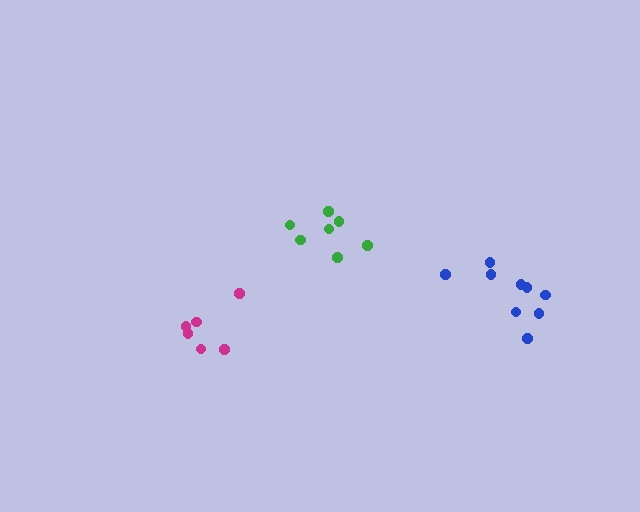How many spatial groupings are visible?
There are 3 spatial groupings.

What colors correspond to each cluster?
The clusters are colored: green, blue, magenta.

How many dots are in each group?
Group 1: 7 dots, Group 2: 9 dots, Group 3: 6 dots (22 total).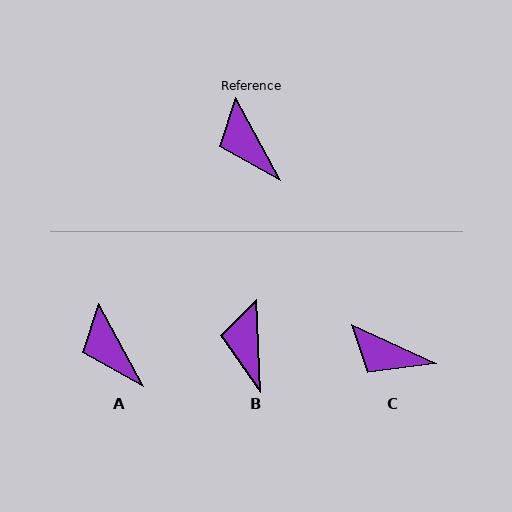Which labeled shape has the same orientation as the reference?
A.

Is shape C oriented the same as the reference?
No, it is off by about 37 degrees.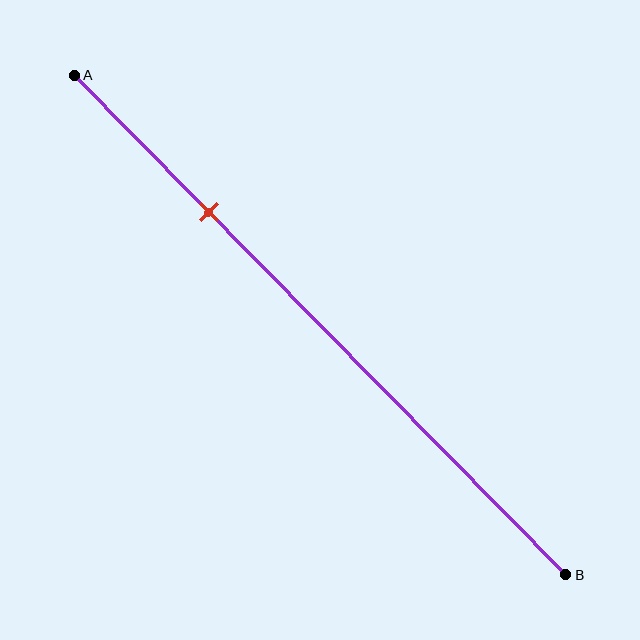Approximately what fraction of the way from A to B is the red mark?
The red mark is approximately 25% of the way from A to B.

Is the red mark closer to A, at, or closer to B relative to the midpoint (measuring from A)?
The red mark is closer to point A than the midpoint of segment AB.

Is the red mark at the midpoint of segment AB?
No, the mark is at about 25% from A, not at the 50% midpoint.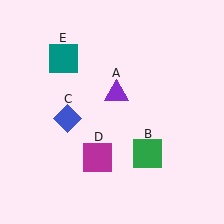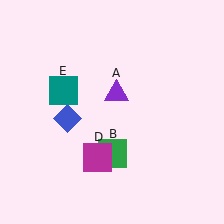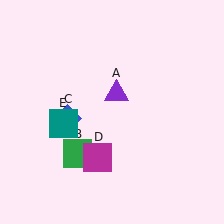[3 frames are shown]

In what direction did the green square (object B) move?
The green square (object B) moved left.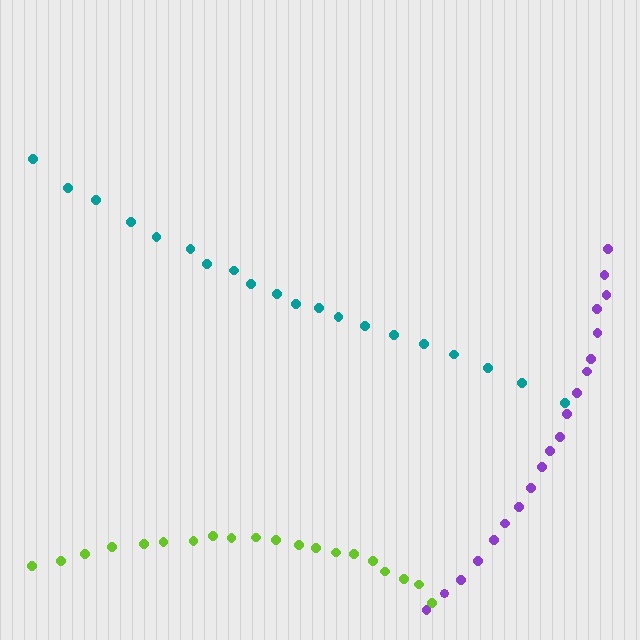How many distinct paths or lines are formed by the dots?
There are 3 distinct paths.